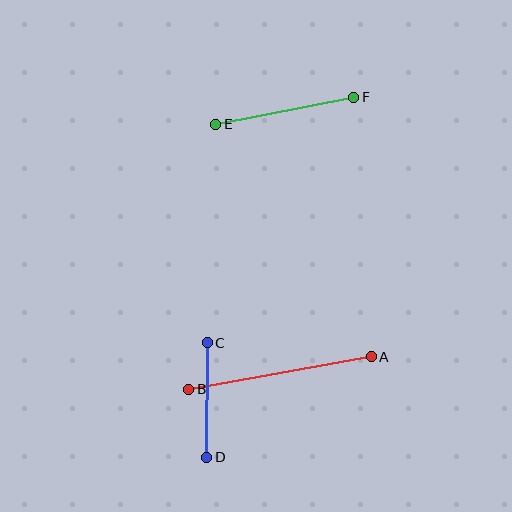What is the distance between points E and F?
The distance is approximately 140 pixels.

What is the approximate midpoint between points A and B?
The midpoint is at approximately (280, 373) pixels.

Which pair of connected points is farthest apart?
Points A and B are farthest apart.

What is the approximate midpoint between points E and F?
The midpoint is at approximately (285, 111) pixels.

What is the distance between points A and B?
The distance is approximately 185 pixels.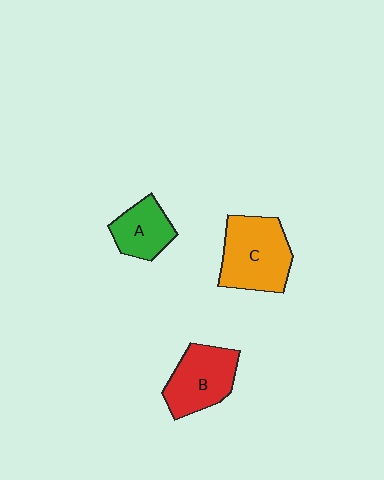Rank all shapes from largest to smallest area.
From largest to smallest: C (orange), B (red), A (green).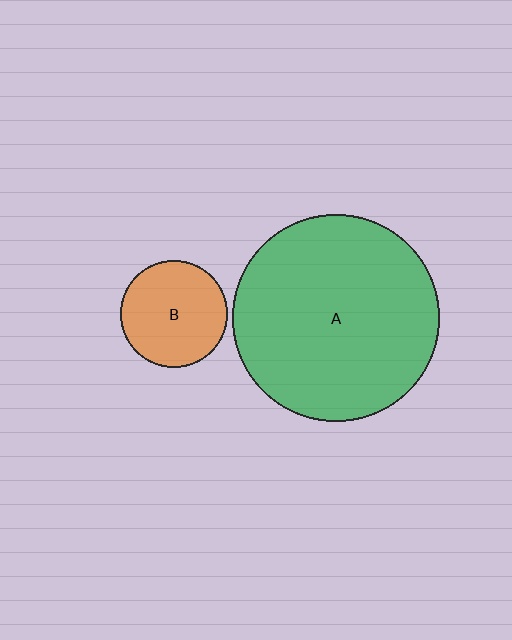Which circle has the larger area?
Circle A (green).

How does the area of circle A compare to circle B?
Approximately 3.7 times.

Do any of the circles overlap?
No, none of the circles overlap.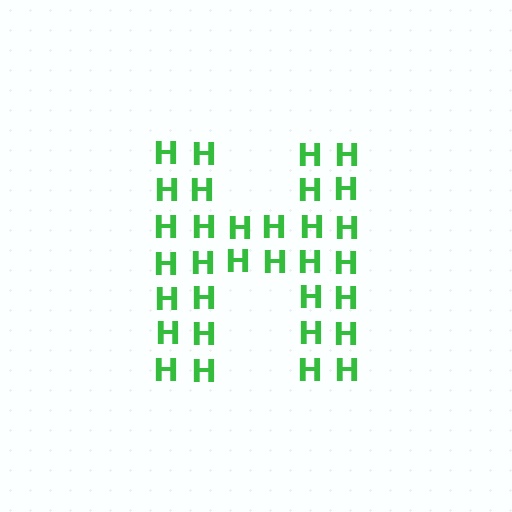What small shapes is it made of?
It is made of small letter H's.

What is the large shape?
The large shape is the letter H.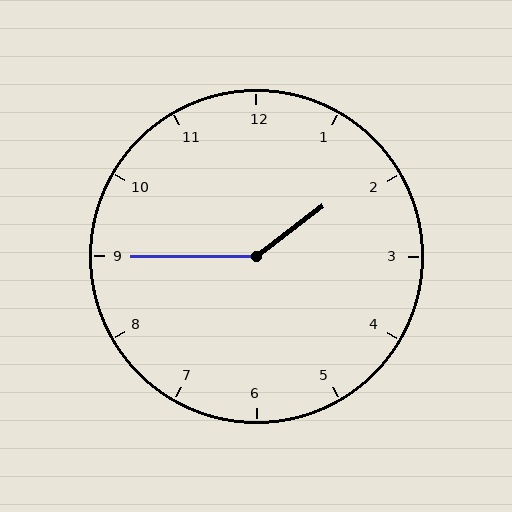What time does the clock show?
1:45.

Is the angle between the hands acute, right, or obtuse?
It is obtuse.